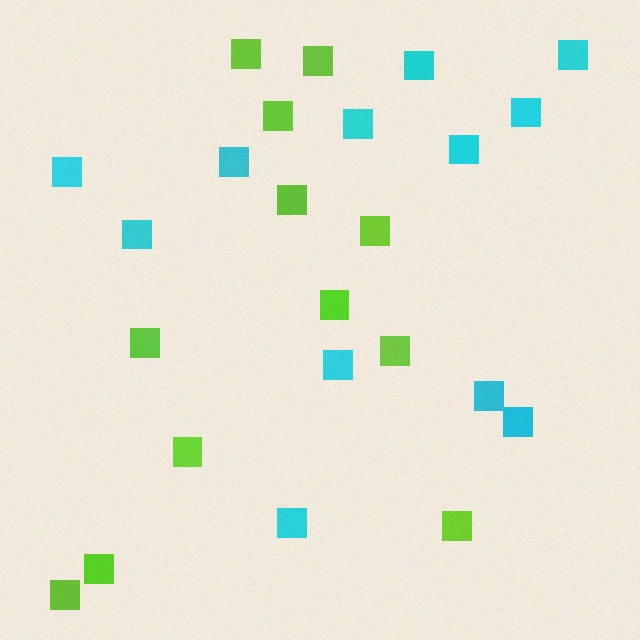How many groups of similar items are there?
There are 2 groups: one group of lime squares (12) and one group of cyan squares (12).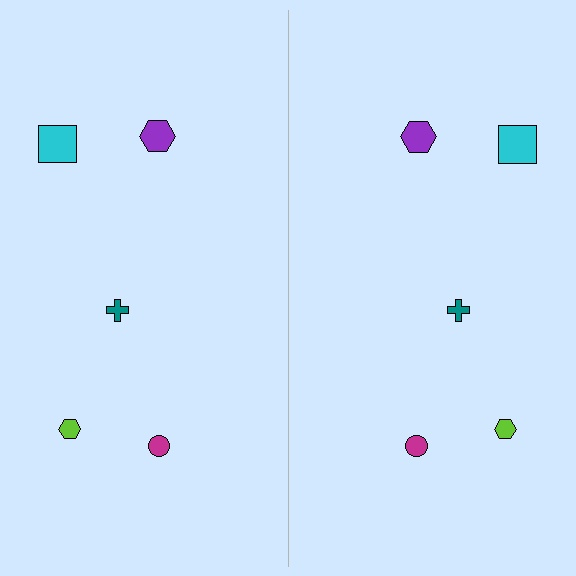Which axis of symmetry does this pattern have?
The pattern has a vertical axis of symmetry running through the center of the image.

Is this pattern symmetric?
Yes, this pattern has bilateral (reflection) symmetry.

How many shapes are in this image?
There are 10 shapes in this image.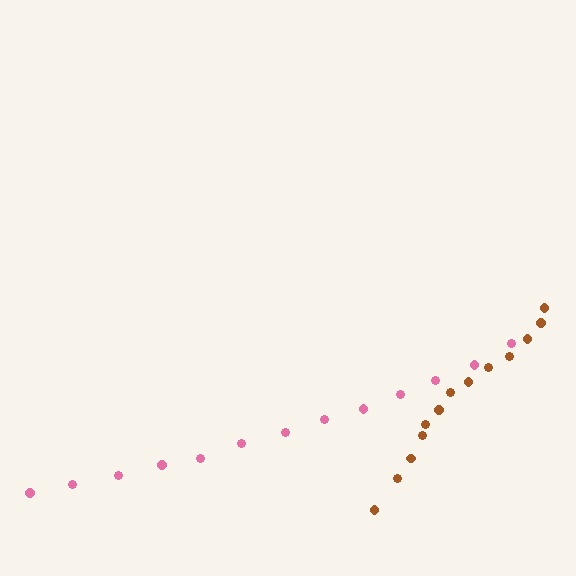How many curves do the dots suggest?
There are 2 distinct paths.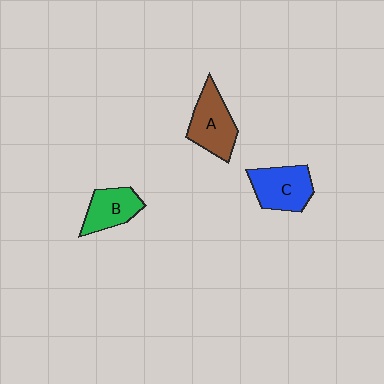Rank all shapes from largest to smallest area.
From largest to smallest: A (brown), C (blue), B (green).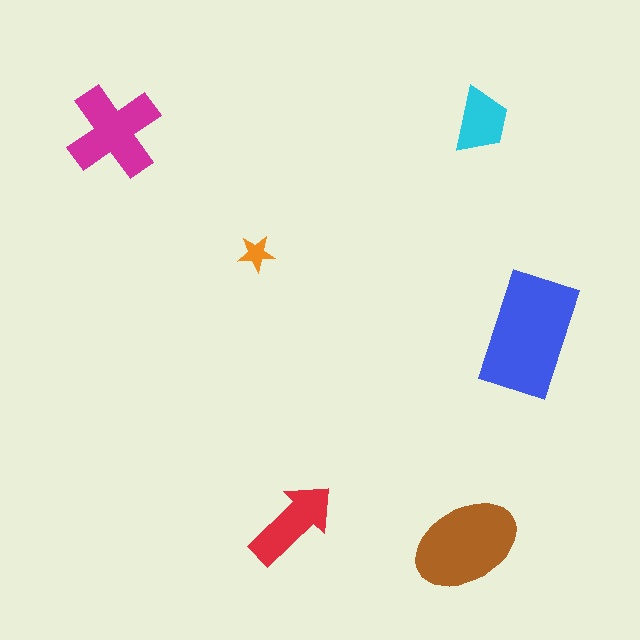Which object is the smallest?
The orange star.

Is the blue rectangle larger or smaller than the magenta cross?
Larger.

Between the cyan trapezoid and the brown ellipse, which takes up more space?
The brown ellipse.